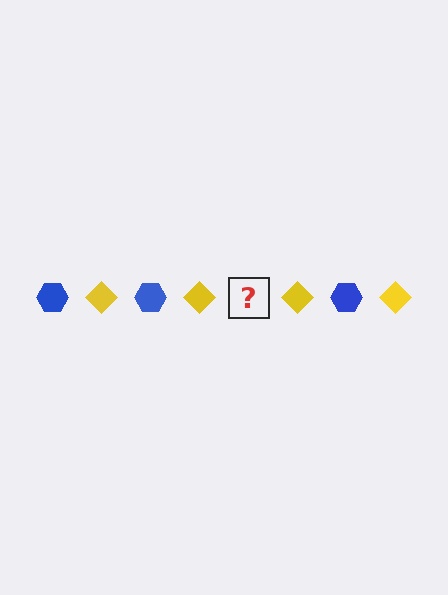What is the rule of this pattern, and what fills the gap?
The rule is that the pattern alternates between blue hexagon and yellow diamond. The gap should be filled with a blue hexagon.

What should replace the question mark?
The question mark should be replaced with a blue hexagon.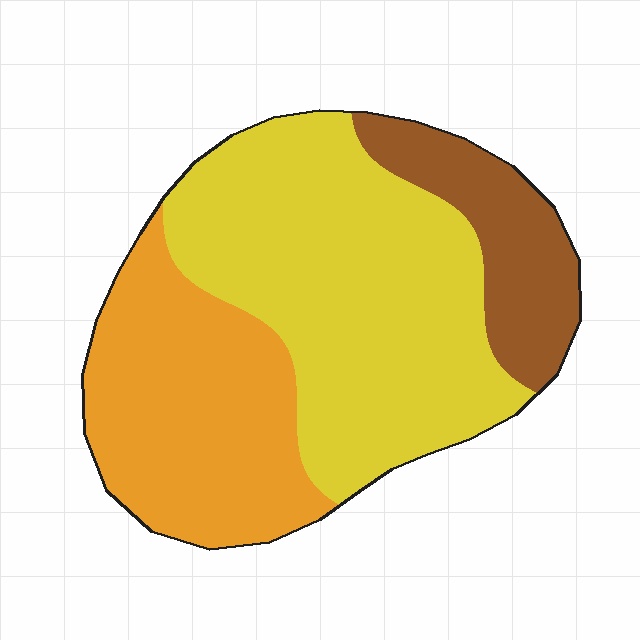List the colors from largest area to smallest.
From largest to smallest: yellow, orange, brown.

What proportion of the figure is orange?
Orange covers around 35% of the figure.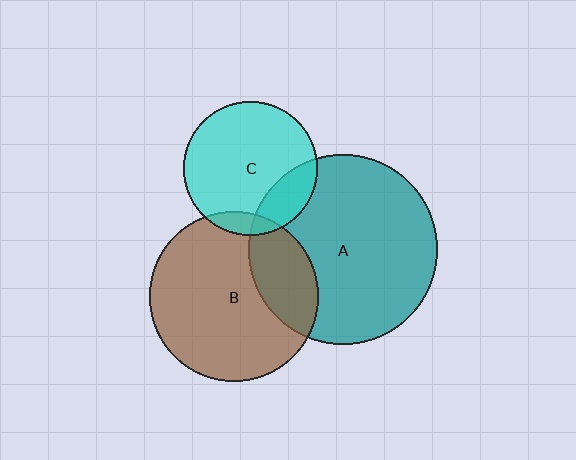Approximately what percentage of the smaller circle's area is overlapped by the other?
Approximately 25%.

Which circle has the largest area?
Circle A (teal).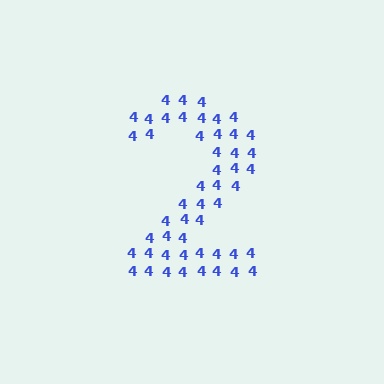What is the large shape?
The large shape is the digit 2.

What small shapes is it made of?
It is made of small digit 4's.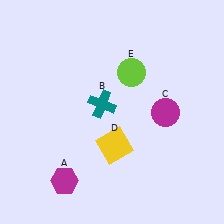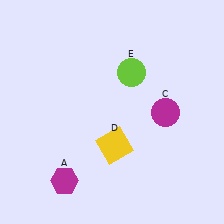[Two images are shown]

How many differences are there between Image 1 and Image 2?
There is 1 difference between the two images.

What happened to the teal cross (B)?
The teal cross (B) was removed in Image 2. It was in the top-left area of Image 1.